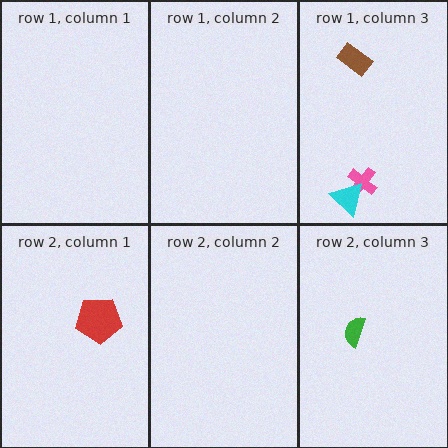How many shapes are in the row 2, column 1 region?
1.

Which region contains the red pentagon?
The row 2, column 1 region.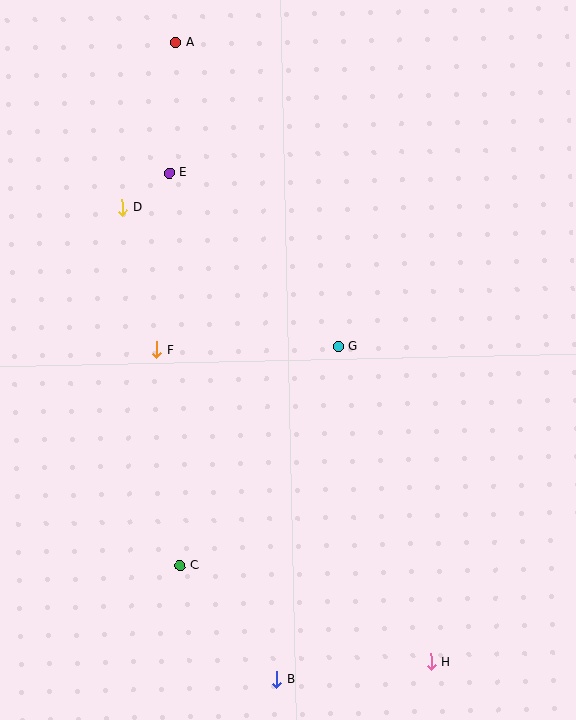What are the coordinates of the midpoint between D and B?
The midpoint between D and B is at (200, 444).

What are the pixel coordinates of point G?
Point G is at (338, 346).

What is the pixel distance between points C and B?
The distance between C and B is 149 pixels.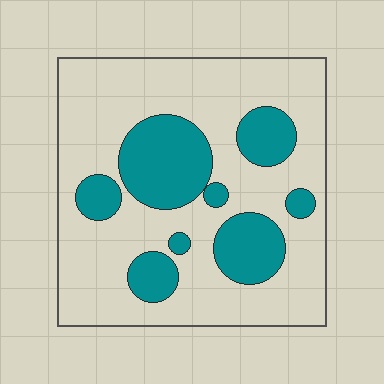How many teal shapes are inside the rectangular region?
8.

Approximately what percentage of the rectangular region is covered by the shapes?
Approximately 25%.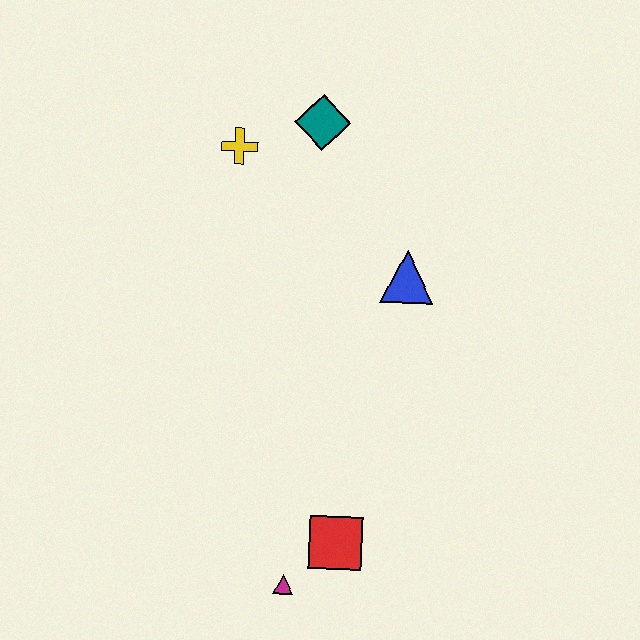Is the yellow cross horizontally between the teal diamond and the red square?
No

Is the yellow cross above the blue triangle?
Yes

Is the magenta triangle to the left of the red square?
Yes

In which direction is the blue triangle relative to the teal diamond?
The blue triangle is below the teal diamond.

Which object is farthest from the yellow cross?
The magenta triangle is farthest from the yellow cross.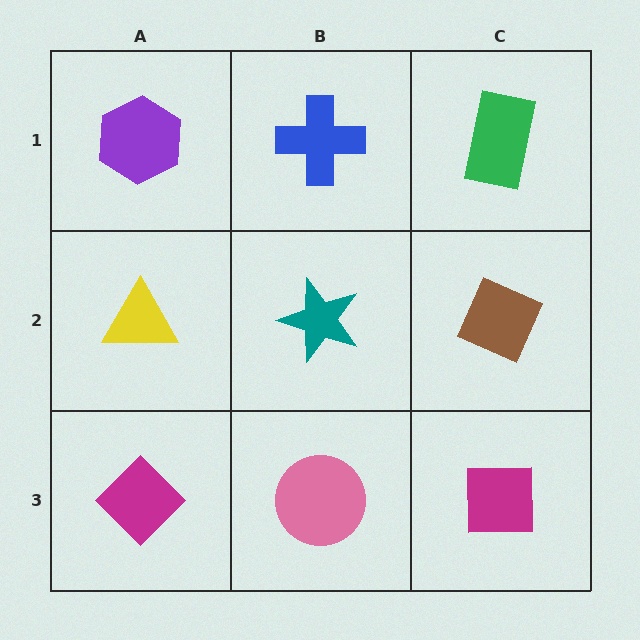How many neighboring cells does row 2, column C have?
3.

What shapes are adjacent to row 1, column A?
A yellow triangle (row 2, column A), a blue cross (row 1, column B).